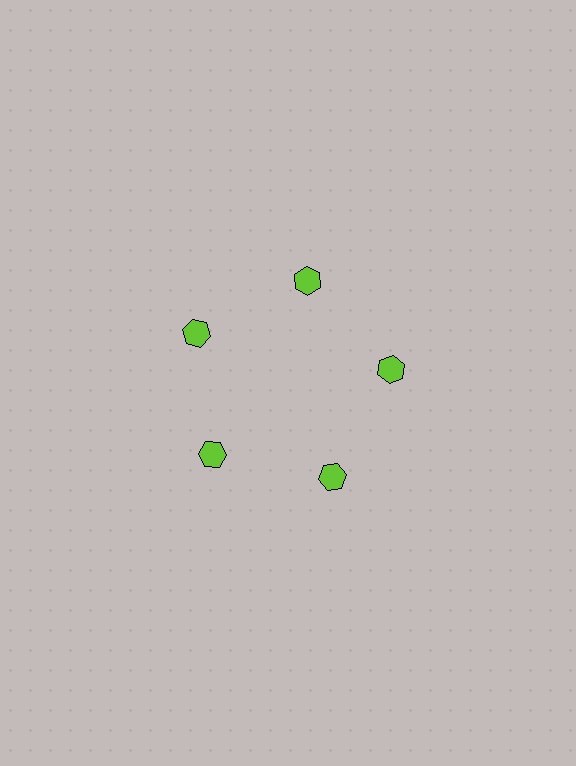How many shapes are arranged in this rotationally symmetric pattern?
There are 5 shapes, arranged in 5 groups of 1.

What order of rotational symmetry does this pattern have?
This pattern has 5-fold rotational symmetry.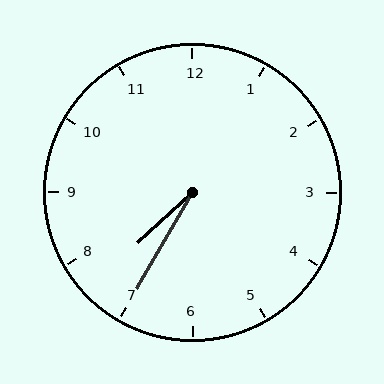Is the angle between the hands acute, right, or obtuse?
It is acute.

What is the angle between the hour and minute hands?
Approximately 18 degrees.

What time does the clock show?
7:35.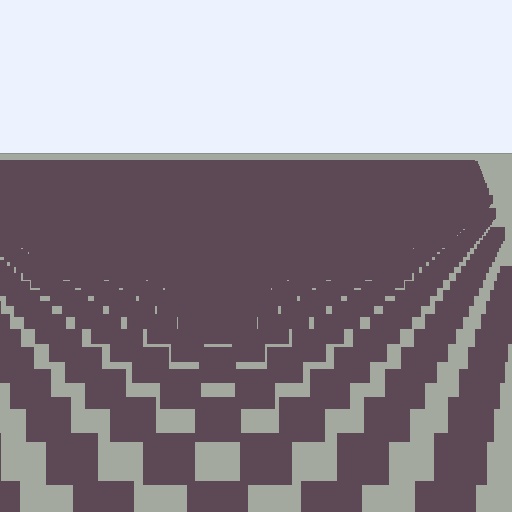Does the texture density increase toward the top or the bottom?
Density increases toward the top.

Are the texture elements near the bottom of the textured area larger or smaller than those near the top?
Larger. Near the bottom, elements are closer to the viewer and appear at a bigger on-screen size.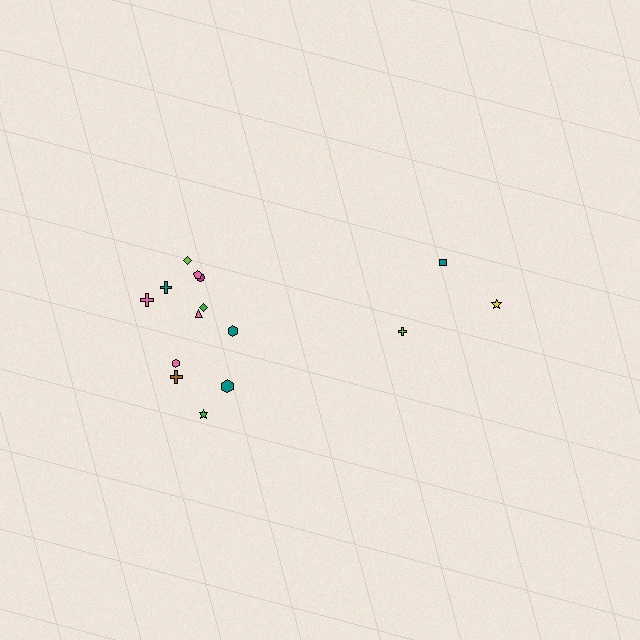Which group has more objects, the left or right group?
The left group.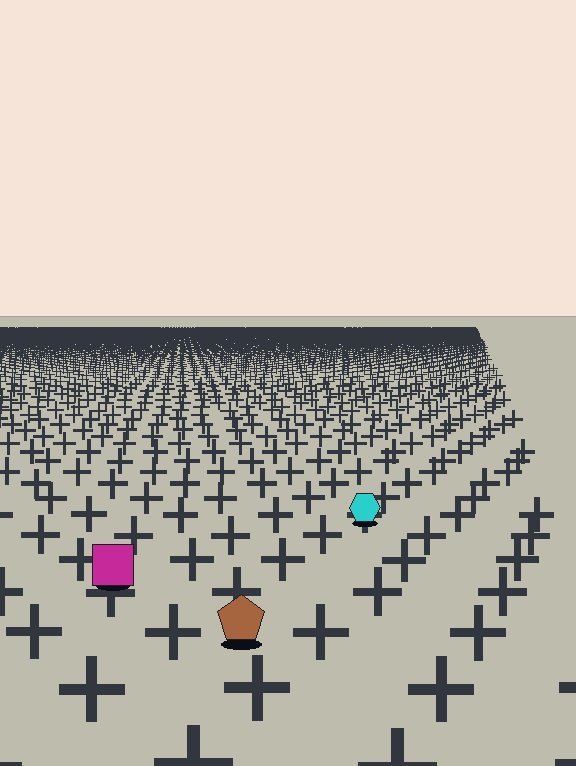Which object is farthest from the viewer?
The cyan hexagon is farthest from the viewer. It appears smaller and the ground texture around it is denser.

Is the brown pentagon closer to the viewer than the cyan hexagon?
Yes. The brown pentagon is closer — you can tell from the texture gradient: the ground texture is coarser near it.